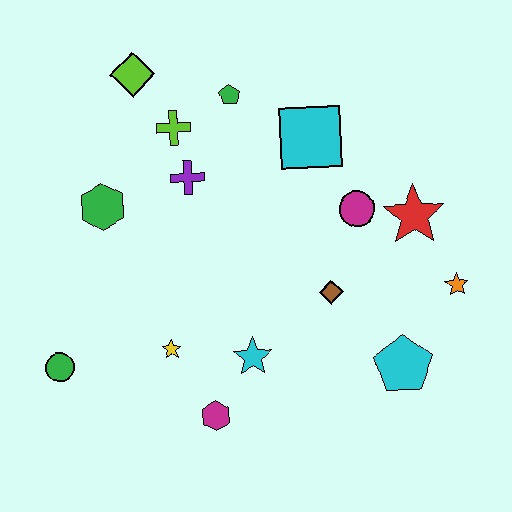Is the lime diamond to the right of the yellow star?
No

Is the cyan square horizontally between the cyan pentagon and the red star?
No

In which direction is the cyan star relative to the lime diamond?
The cyan star is below the lime diamond.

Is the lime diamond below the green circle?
No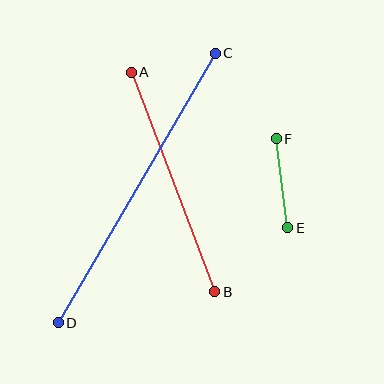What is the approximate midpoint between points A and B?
The midpoint is at approximately (173, 182) pixels.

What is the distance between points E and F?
The distance is approximately 90 pixels.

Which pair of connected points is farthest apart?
Points C and D are farthest apart.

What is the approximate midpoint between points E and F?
The midpoint is at approximately (282, 183) pixels.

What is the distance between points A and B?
The distance is approximately 235 pixels.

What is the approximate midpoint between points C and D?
The midpoint is at approximately (137, 188) pixels.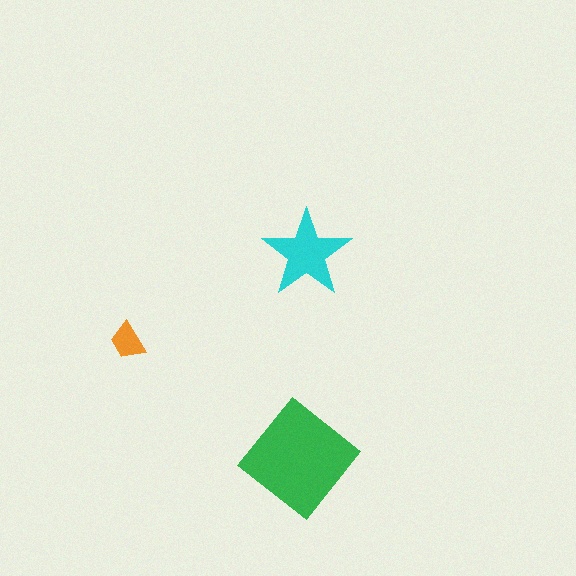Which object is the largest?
The green diamond.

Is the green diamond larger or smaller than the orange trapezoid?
Larger.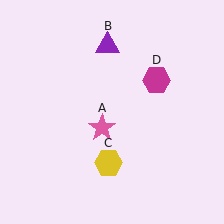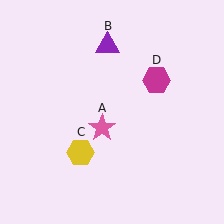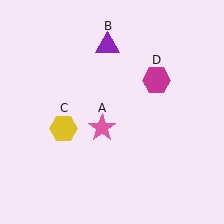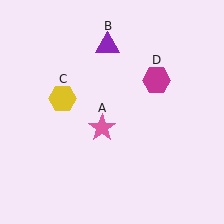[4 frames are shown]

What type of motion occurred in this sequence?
The yellow hexagon (object C) rotated clockwise around the center of the scene.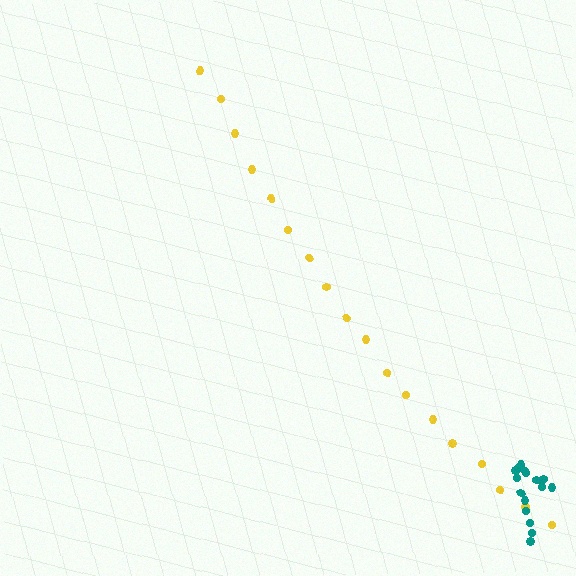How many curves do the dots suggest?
There are 2 distinct paths.